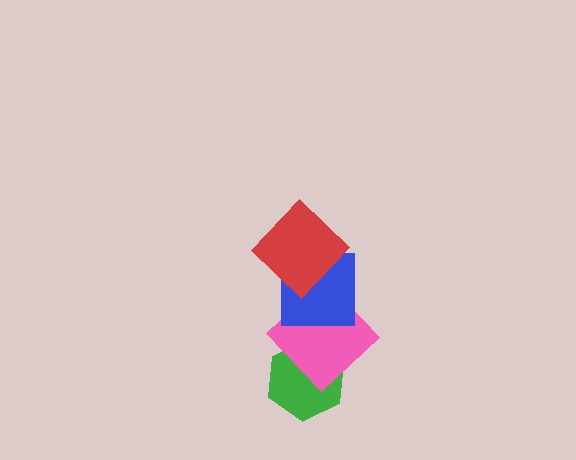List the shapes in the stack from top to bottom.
From top to bottom: the red diamond, the blue square, the pink diamond, the green hexagon.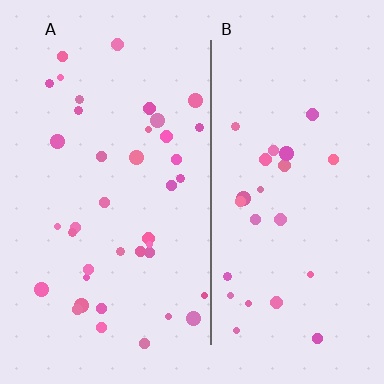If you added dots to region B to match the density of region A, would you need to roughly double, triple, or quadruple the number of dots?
Approximately double.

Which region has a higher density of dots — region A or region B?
A (the left).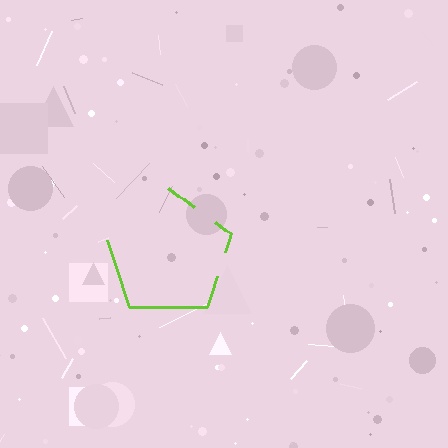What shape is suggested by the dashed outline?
The dashed outline suggests a pentagon.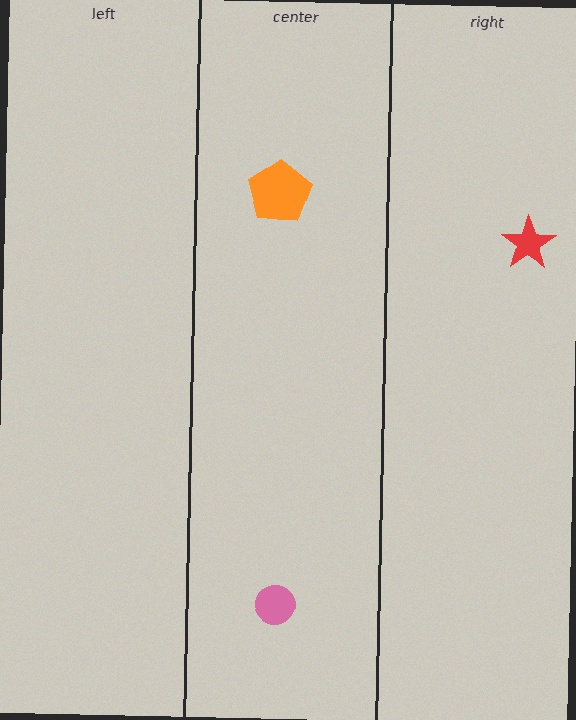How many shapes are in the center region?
2.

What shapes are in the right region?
The red star.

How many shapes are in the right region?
1.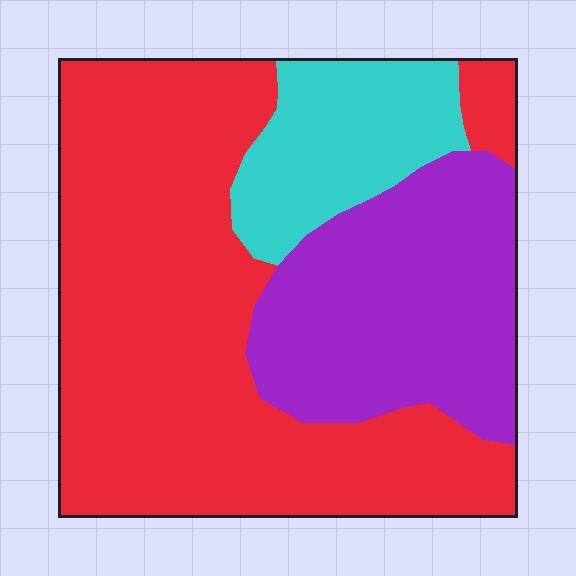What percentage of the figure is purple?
Purple covers about 30% of the figure.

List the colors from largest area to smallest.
From largest to smallest: red, purple, cyan.